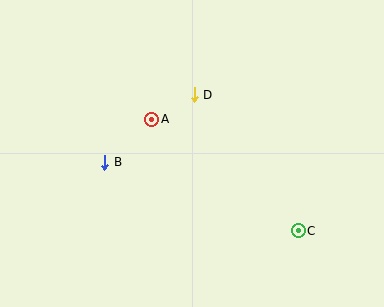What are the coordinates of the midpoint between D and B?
The midpoint between D and B is at (150, 128).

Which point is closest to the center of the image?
Point A at (152, 119) is closest to the center.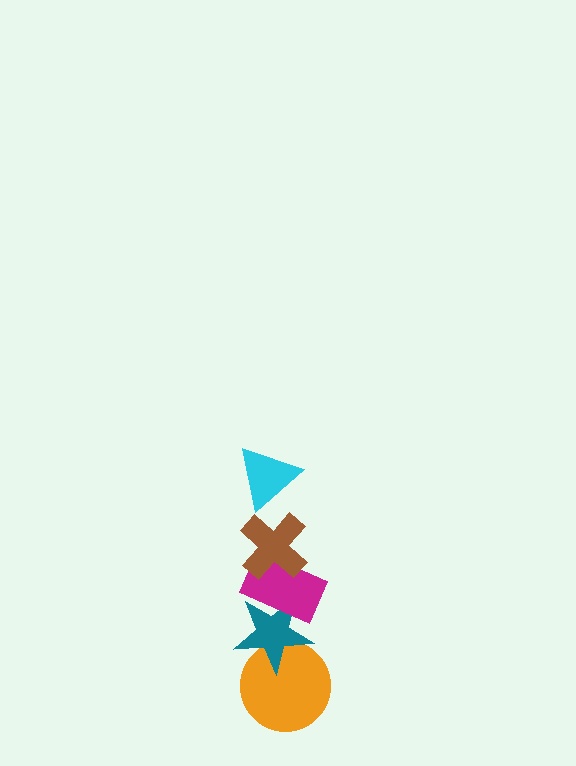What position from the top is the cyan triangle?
The cyan triangle is 1st from the top.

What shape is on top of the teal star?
The magenta rectangle is on top of the teal star.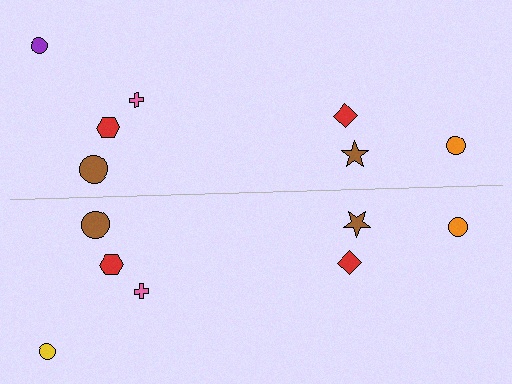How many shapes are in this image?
There are 14 shapes in this image.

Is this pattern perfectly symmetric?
No, the pattern is not perfectly symmetric. The yellow circle on the bottom side breaks the symmetry — its mirror counterpart is purple.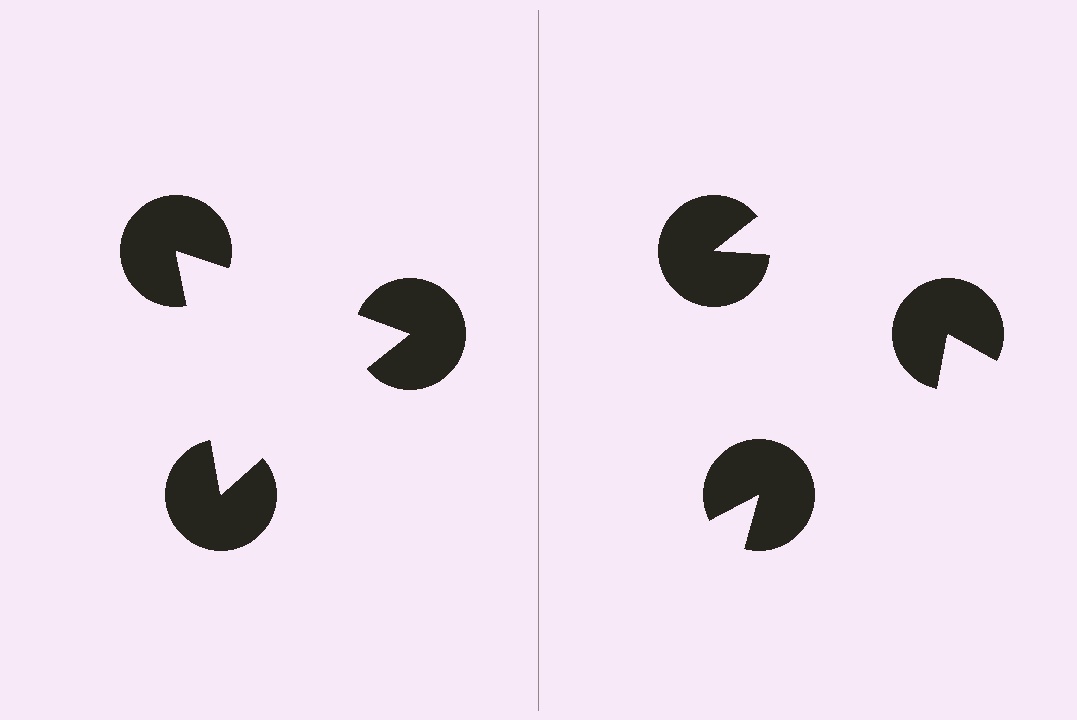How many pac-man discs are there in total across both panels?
6 — 3 on each side.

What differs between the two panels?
The pac-man discs are positioned identically on both sides; only the wedge orientations differ. On the left they align to a triangle; on the right they are misaligned.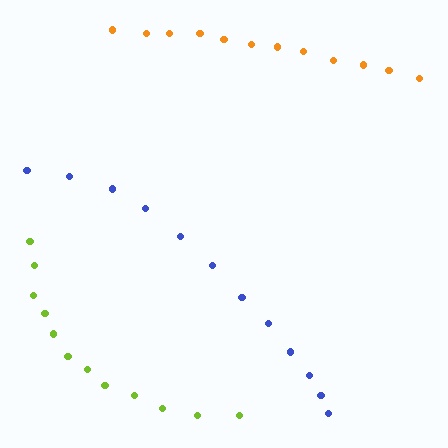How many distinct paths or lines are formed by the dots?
There are 3 distinct paths.